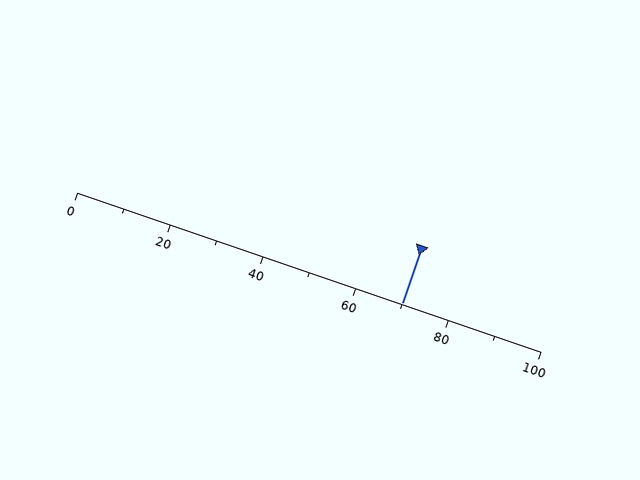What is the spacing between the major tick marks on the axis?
The major ticks are spaced 20 apart.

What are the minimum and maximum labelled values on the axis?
The axis runs from 0 to 100.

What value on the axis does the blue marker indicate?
The marker indicates approximately 70.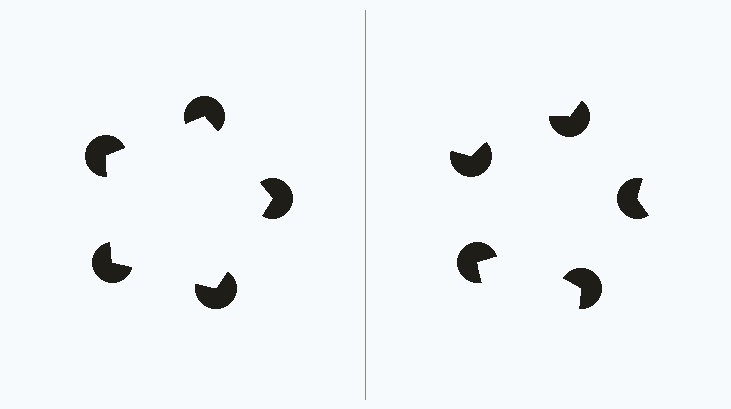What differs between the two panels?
The pac-man discs are positioned identically on both sides; only the wedge orientations differ. On the left they align to a pentagon; on the right they are misaligned.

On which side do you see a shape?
An illusory pentagon appears on the left side. On the right side the wedge cuts are rotated, so no coherent shape forms.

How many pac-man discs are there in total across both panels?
10 — 5 on each side.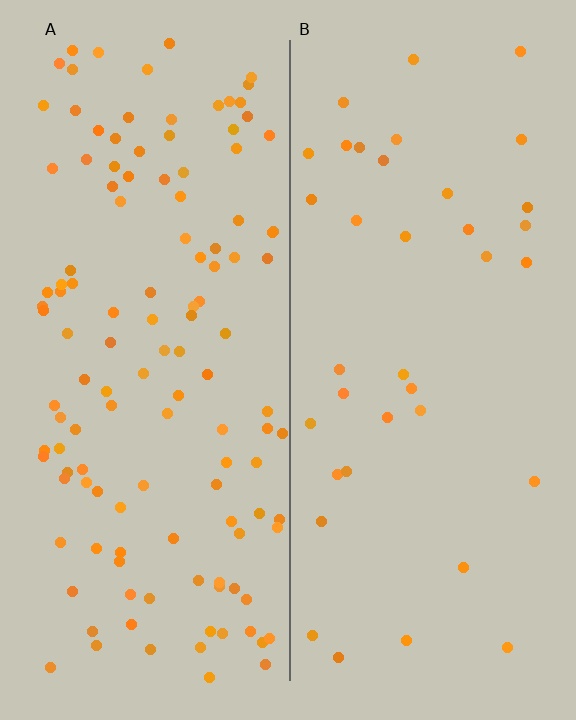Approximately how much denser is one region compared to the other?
Approximately 3.4× — region A over region B.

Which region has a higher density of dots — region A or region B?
A (the left).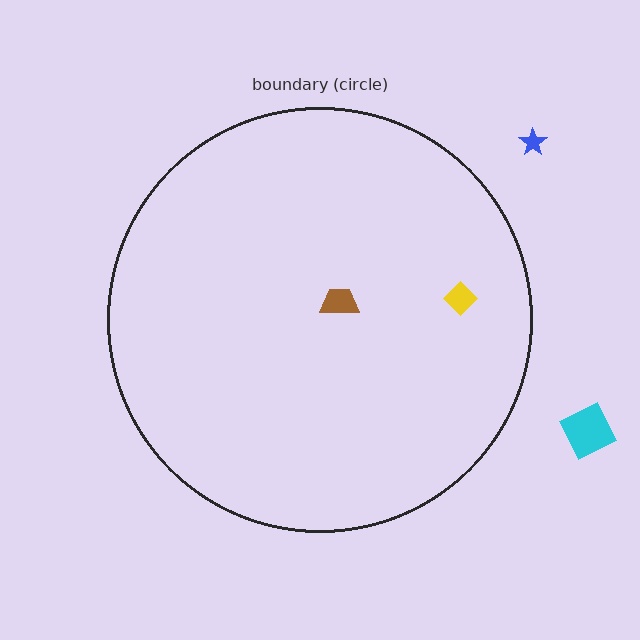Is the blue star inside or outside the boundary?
Outside.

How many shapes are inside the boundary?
2 inside, 2 outside.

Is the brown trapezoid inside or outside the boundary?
Inside.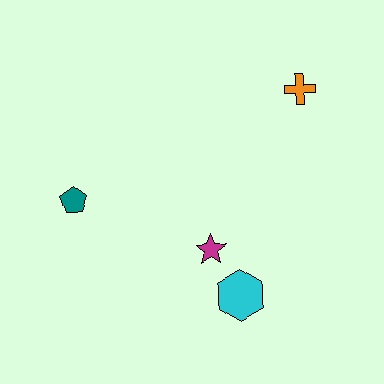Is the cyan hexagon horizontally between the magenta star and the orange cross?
Yes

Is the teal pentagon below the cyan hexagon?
No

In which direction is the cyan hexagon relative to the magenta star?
The cyan hexagon is below the magenta star.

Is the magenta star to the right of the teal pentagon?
Yes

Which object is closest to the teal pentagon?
The magenta star is closest to the teal pentagon.